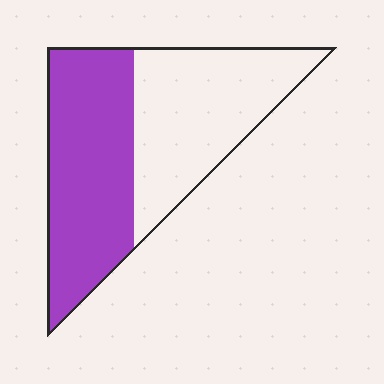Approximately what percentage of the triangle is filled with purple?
Approximately 50%.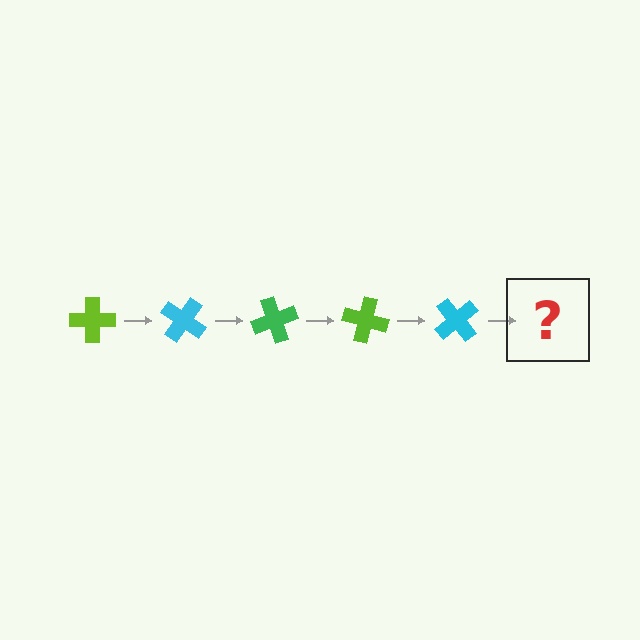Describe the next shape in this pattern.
It should be a green cross, rotated 175 degrees from the start.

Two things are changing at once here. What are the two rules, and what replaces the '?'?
The two rules are that it rotates 35 degrees each step and the color cycles through lime, cyan, and green. The '?' should be a green cross, rotated 175 degrees from the start.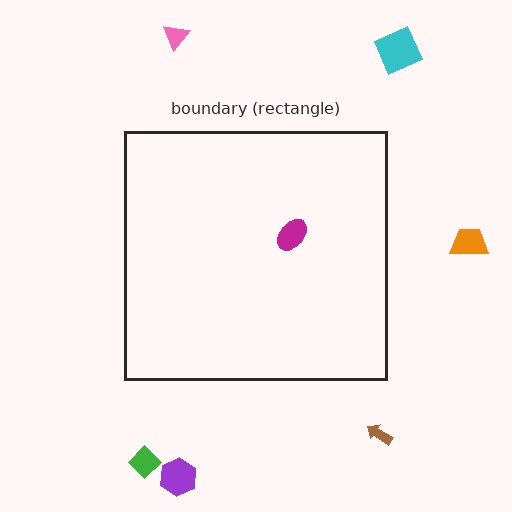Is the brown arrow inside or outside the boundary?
Outside.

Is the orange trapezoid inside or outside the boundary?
Outside.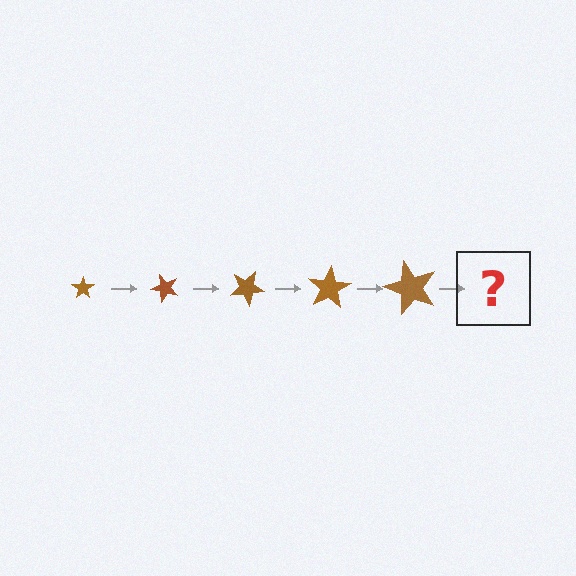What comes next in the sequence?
The next element should be a star, larger than the previous one and rotated 250 degrees from the start.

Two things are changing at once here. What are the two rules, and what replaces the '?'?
The two rules are that the star grows larger each step and it rotates 50 degrees each step. The '?' should be a star, larger than the previous one and rotated 250 degrees from the start.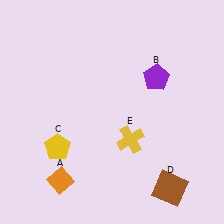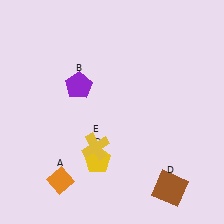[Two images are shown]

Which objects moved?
The objects that moved are: the purple pentagon (B), the yellow pentagon (C), the yellow cross (E).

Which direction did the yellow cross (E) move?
The yellow cross (E) moved left.